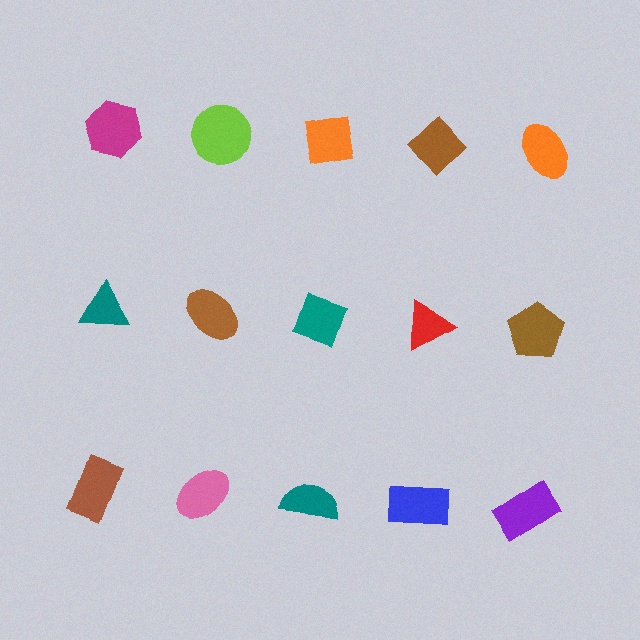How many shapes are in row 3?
5 shapes.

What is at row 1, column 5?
An orange ellipse.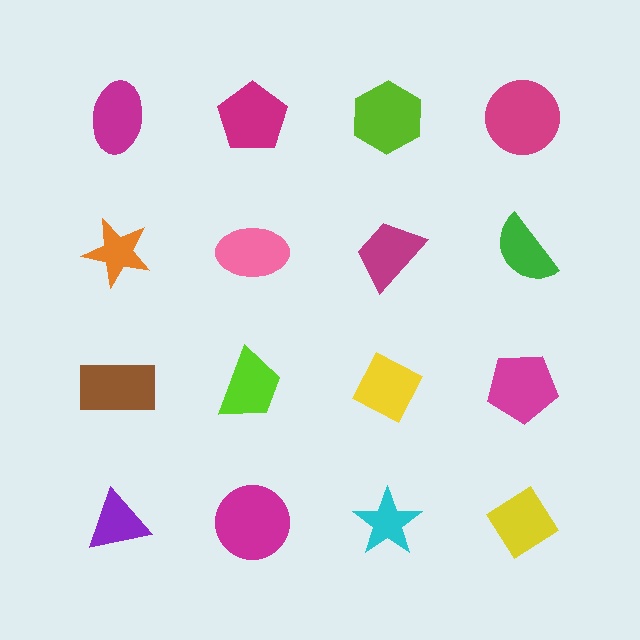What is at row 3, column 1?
A brown rectangle.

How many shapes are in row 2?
4 shapes.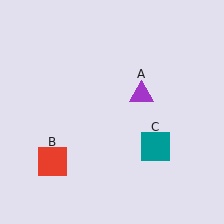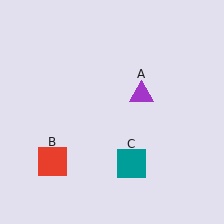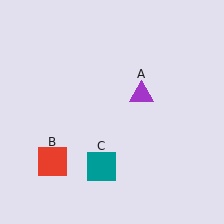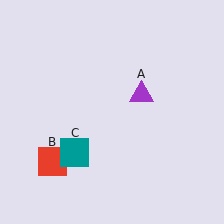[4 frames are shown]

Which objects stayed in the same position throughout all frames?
Purple triangle (object A) and red square (object B) remained stationary.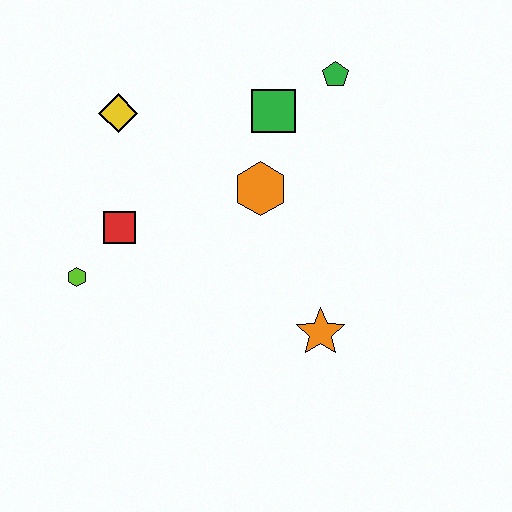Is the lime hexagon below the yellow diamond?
Yes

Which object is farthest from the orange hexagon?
The lime hexagon is farthest from the orange hexagon.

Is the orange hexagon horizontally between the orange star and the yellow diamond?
Yes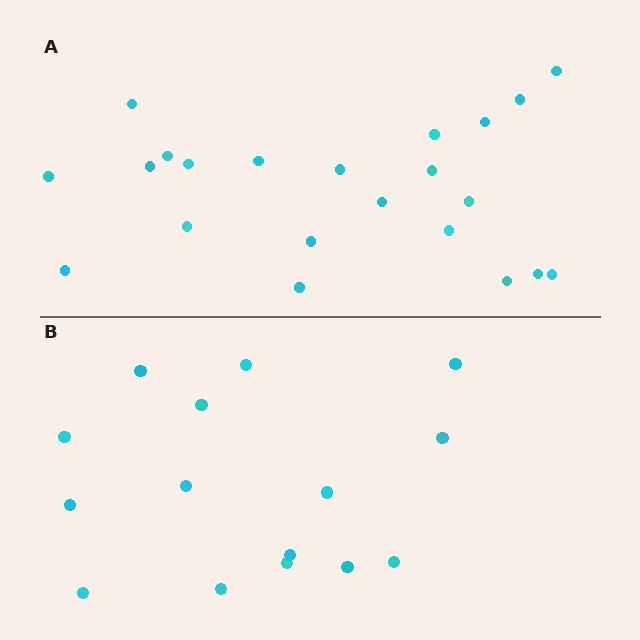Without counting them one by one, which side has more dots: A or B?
Region A (the top region) has more dots.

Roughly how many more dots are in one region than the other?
Region A has roughly 8 or so more dots than region B.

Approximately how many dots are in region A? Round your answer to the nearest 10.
About 20 dots. (The exact count is 22, which rounds to 20.)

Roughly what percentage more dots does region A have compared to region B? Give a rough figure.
About 45% more.